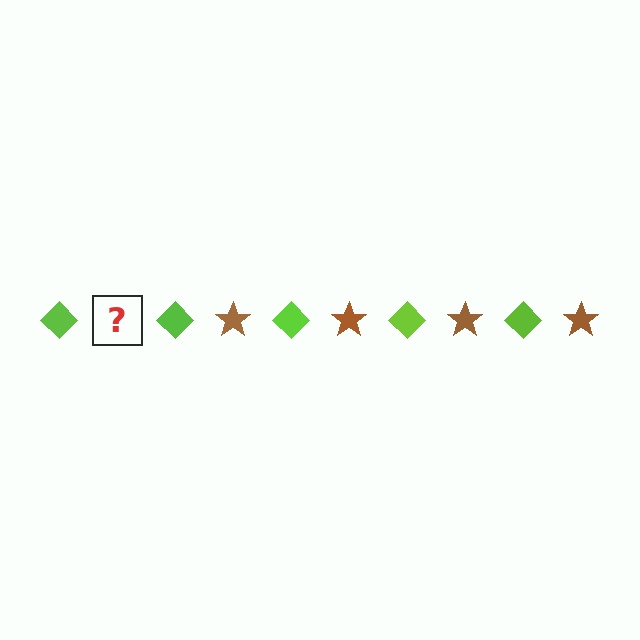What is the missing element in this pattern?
The missing element is a brown star.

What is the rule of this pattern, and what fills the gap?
The rule is that the pattern alternates between lime diamond and brown star. The gap should be filled with a brown star.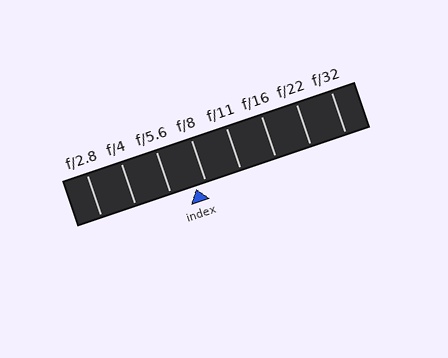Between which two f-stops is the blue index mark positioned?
The index mark is between f/5.6 and f/8.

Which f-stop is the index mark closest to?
The index mark is closest to f/8.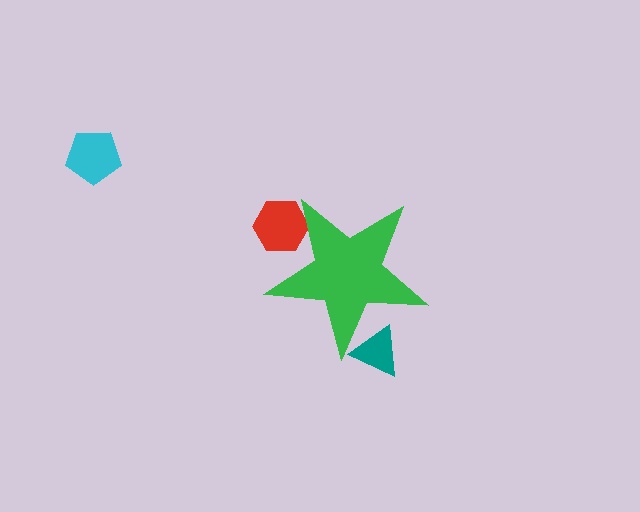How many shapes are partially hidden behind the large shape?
2 shapes are partially hidden.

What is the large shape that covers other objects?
A green star.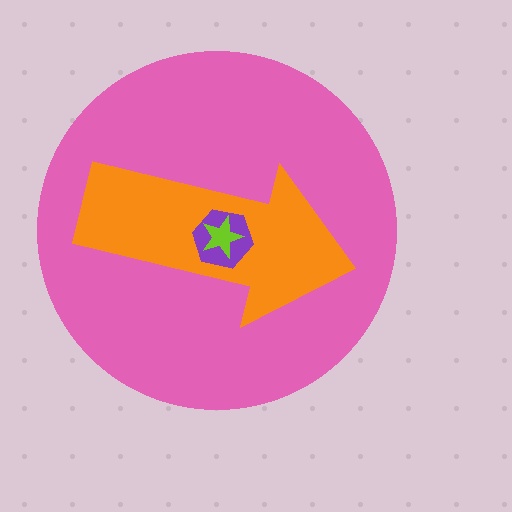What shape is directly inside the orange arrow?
The purple hexagon.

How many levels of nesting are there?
4.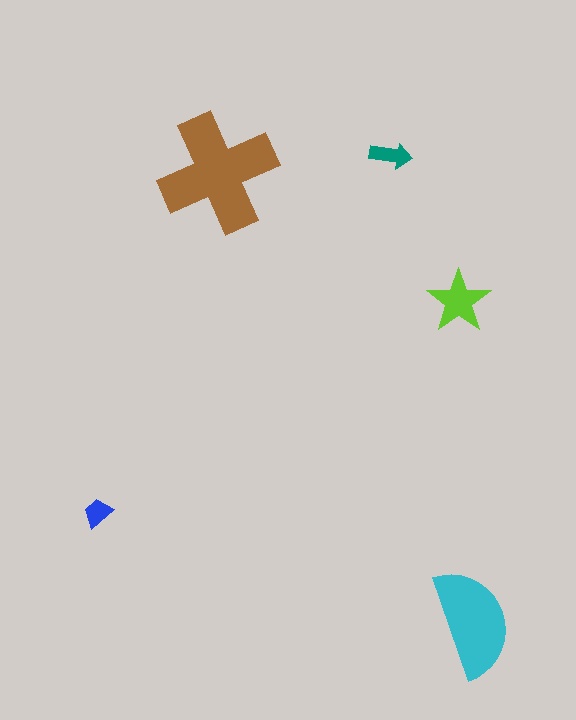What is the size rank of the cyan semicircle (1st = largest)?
2nd.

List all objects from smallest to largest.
The blue trapezoid, the teal arrow, the lime star, the cyan semicircle, the brown cross.